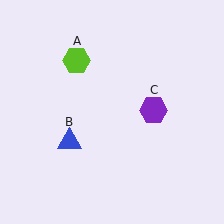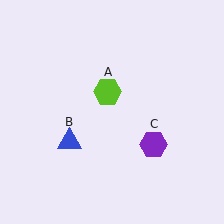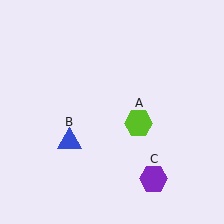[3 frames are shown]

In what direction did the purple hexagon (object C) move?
The purple hexagon (object C) moved down.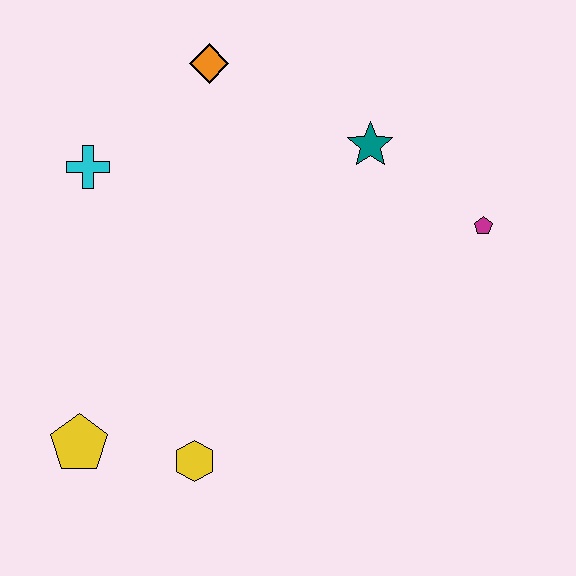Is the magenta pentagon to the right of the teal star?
Yes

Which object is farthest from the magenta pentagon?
The yellow pentagon is farthest from the magenta pentagon.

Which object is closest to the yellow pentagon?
The yellow hexagon is closest to the yellow pentagon.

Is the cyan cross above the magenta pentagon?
Yes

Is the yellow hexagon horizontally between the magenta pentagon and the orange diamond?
No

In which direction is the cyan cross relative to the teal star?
The cyan cross is to the left of the teal star.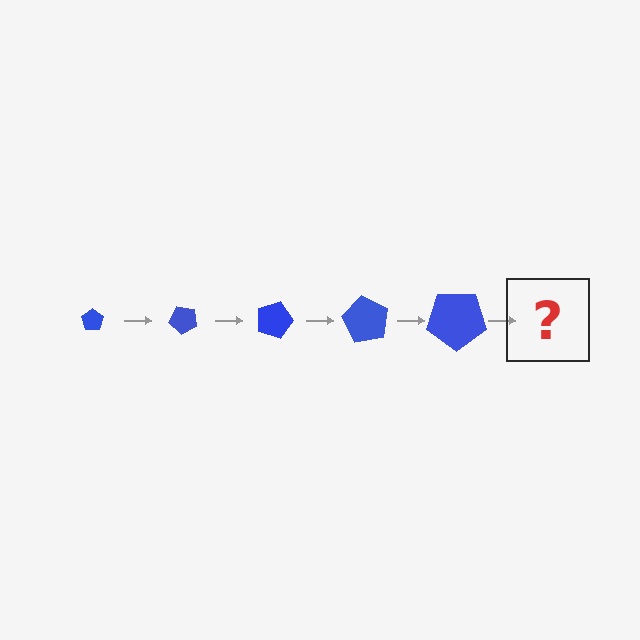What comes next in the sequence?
The next element should be a pentagon, larger than the previous one and rotated 225 degrees from the start.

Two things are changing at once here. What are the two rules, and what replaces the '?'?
The two rules are that the pentagon grows larger each step and it rotates 45 degrees each step. The '?' should be a pentagon, larger than the previous one and rotated 225 degrees from the start.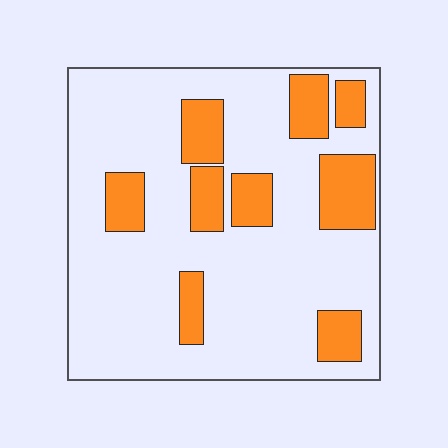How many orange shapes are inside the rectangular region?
9.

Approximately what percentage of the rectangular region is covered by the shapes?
Approximately 25%.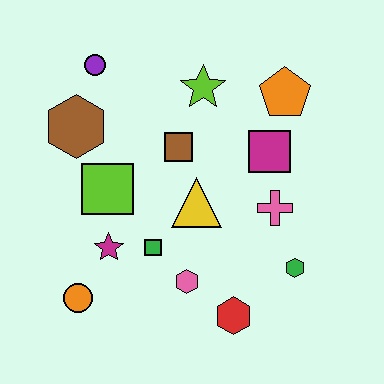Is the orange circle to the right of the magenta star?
No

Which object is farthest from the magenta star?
The orange pentagon is farthest from the magenta star.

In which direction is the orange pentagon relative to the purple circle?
The orange pentagon is to the right of the purple circle.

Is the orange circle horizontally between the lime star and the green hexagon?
No